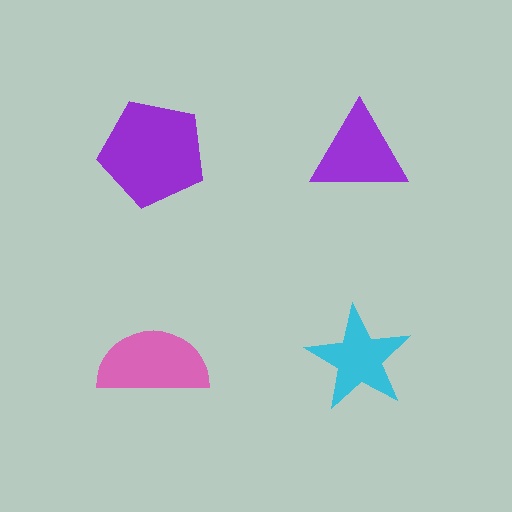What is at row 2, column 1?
A pink semicircle.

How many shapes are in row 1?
2 shapes.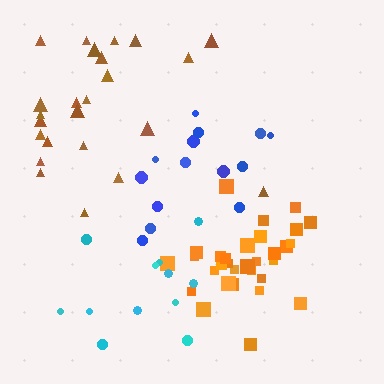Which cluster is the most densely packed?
Orange.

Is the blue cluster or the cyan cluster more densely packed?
Blue.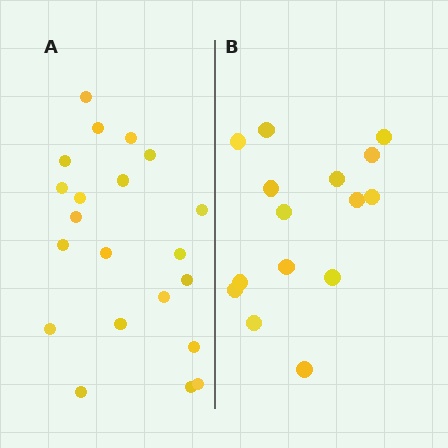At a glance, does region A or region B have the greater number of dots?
Region A (the left region) has more dots.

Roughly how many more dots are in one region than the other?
Region A has about 6 more dots than region B.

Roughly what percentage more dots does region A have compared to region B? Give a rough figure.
About 40% more.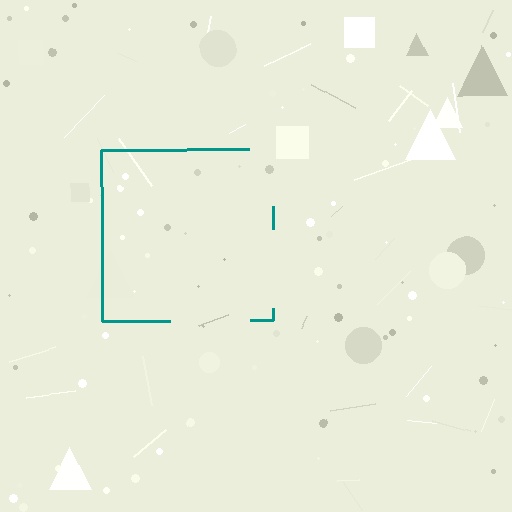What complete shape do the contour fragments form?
The contour fragments form a square.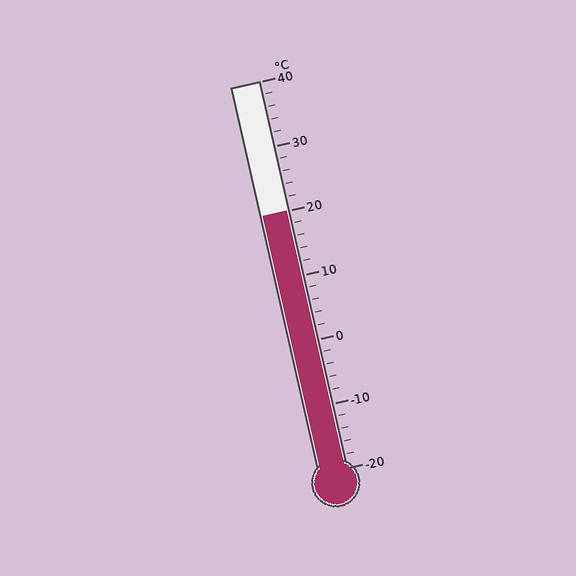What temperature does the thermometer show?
The thermometer shows approximately 20°C.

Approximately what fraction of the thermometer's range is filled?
The thermometer is filled to approximately 65% of its range.